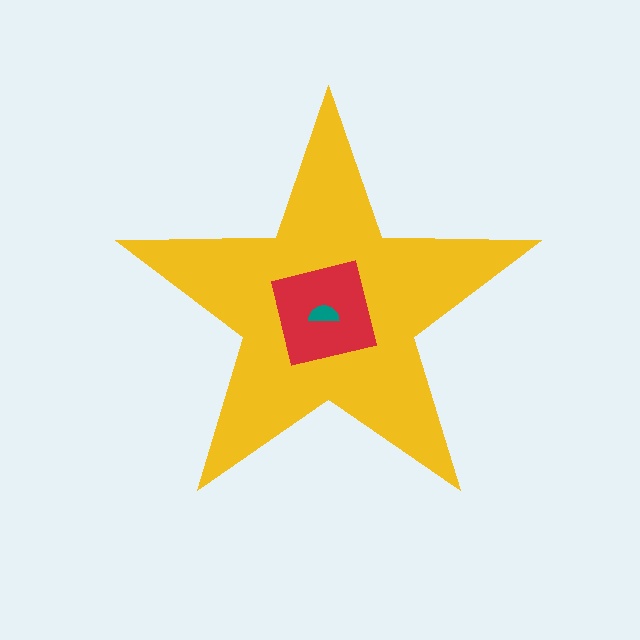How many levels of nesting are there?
3.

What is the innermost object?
The teal semicircle.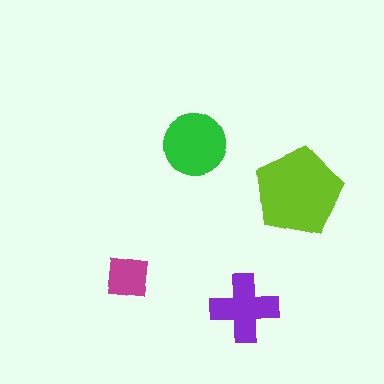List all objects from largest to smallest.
The lime pentagon, the green circle, the purple cross, the magenta square.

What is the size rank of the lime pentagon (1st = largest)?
1st.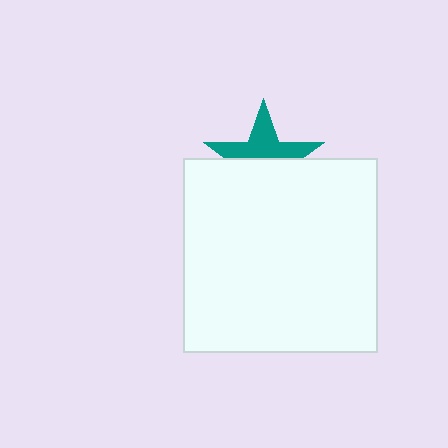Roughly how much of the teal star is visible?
About half of it is visible (roughly 48%).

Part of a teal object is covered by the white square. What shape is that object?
It is a star.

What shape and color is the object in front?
The object in front is a white square.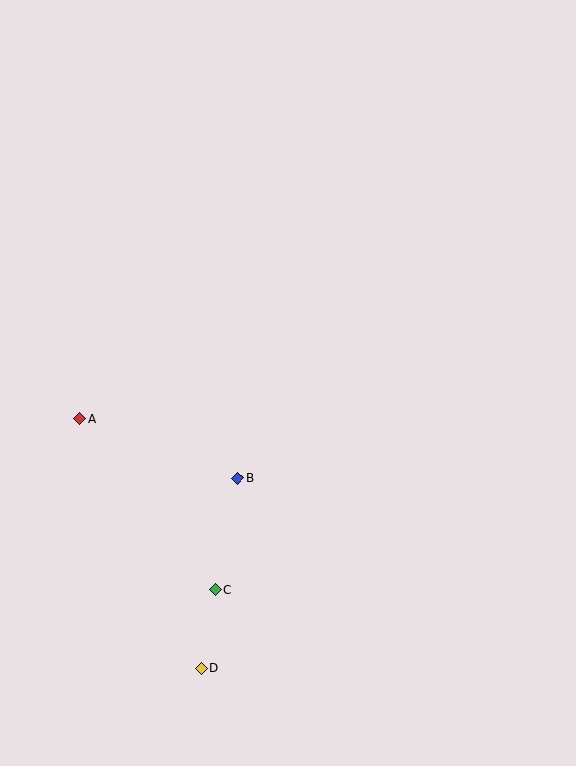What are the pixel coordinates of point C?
Point C is at (215, 590).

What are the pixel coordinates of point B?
Point B is at (238, 478).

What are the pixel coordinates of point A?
Point A is at (80, 419).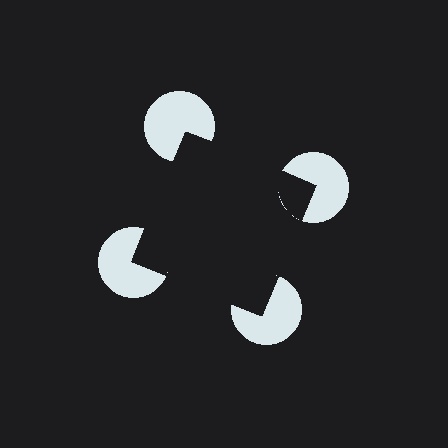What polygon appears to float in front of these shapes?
An illusory square — its edges are inferred from the aligned wedge cuts in the pac-man discs, not physically drawn.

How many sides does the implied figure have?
4 sides.